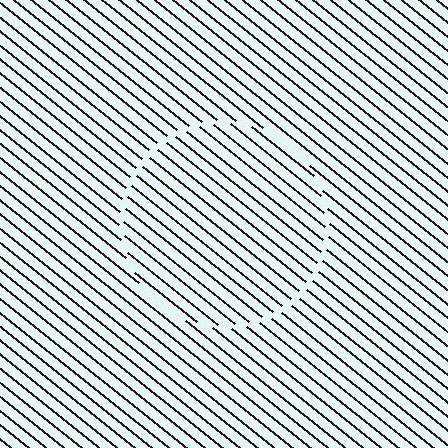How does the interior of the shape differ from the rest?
The interior of the shape contains the same grating, shifted by half a period — the contour is defined by the phase discontinuity where line-ends from the inner and outer gratings abut.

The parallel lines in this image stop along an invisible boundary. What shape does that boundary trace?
An illusory circle. The interior of the shape contains the same grating, shifted by half a period — the contour is defined by the phase discontinuity where line-ends from the inner and outer gratings abut.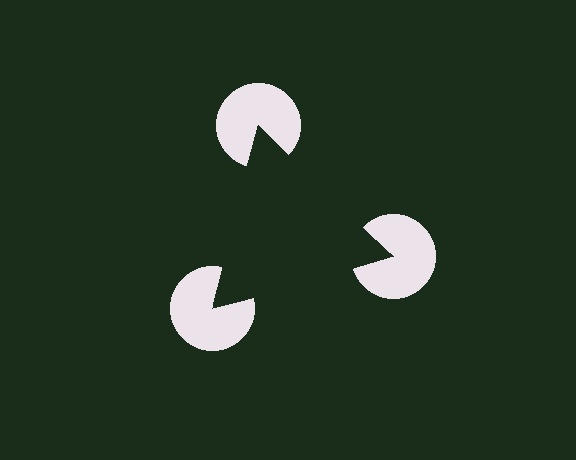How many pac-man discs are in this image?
There are 3 — one at each vertex of the illusory triangle.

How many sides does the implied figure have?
3 sides.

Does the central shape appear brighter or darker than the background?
It typically appears slightly darker than the background, even though no actual brightness change is drawn.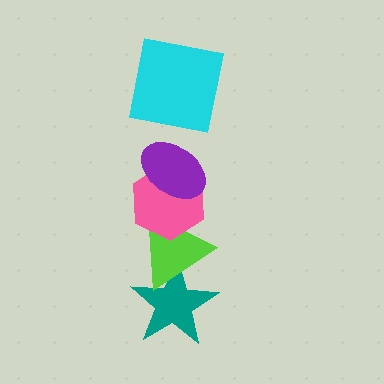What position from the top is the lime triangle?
The lime triangle is 4th from the top.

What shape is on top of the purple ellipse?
The cyan square is on top of the purple ellipse.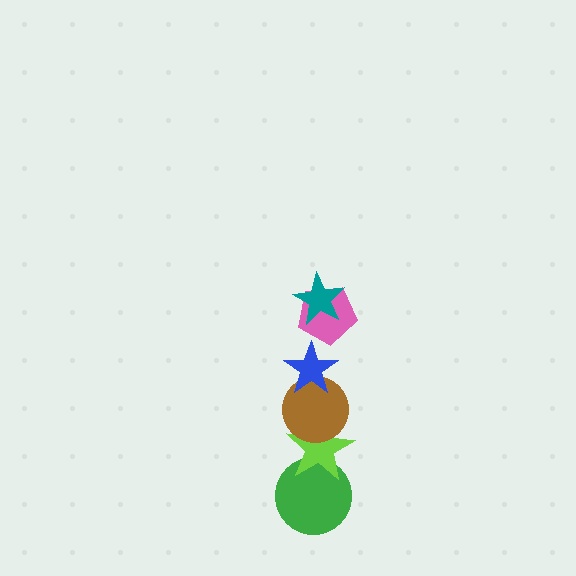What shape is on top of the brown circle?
The blue star is on top of the brown circle.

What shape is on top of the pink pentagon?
The teal star is on top of the pink pentagon.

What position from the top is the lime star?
The lime star is 5th from the top.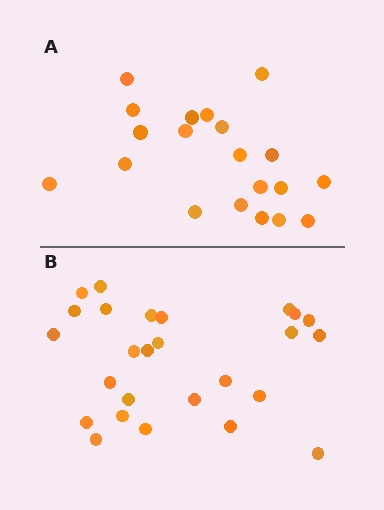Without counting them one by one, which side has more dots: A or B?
Region B (the bottom region) has more dots.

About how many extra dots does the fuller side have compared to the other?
Region B has about 6 more dots than region A.